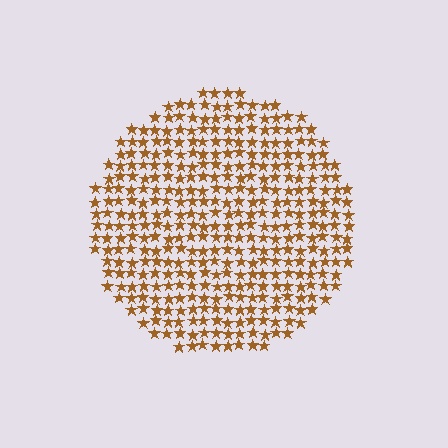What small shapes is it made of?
It is made of small stars.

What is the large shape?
The large shape is a circle.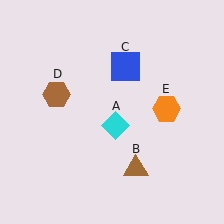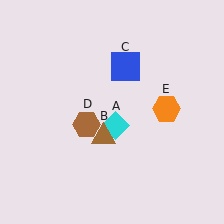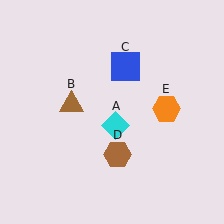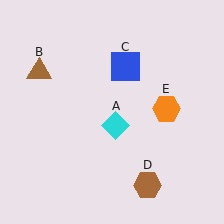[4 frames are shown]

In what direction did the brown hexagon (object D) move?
The brown hexagon (object D) moved down and to the right.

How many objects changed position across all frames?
2 objects changed position: brown triangle (object B), brown hexagon (object D).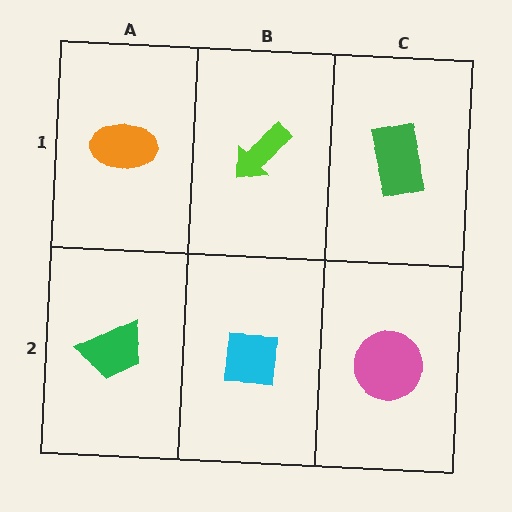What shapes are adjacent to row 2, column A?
An orange ellipse (row 1, column A), a cyan square (row 2, column B).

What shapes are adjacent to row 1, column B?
A cyan square (row 2, column B), an orange ellipse (row 1, column A), a green rectangle (row 1, column C).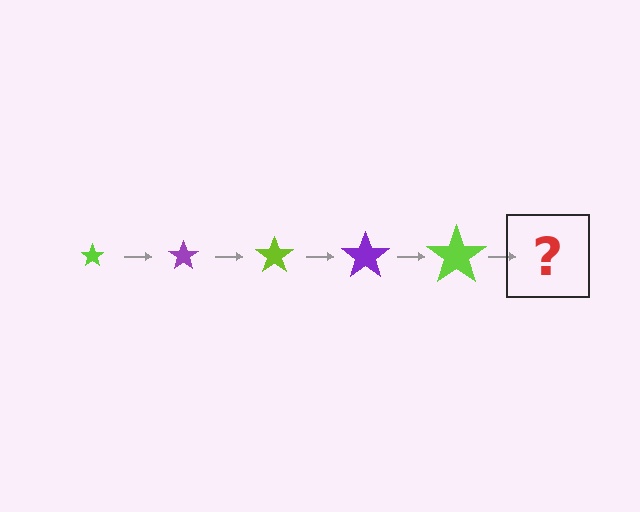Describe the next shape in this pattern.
It should be a purple star, larger than the previous one.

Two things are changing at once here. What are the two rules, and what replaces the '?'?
The two rules are that the star grows larger each step and the color cycles through lime and purple. The '?' should be a purple star, larger than the previous one.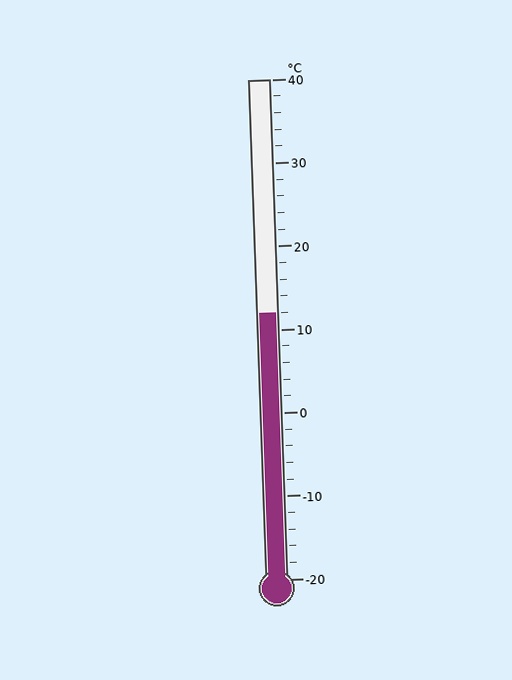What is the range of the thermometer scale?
The thermometer scale ranges from -20°C to 40°C.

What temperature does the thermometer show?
The thermometer shows approximately 12°C.